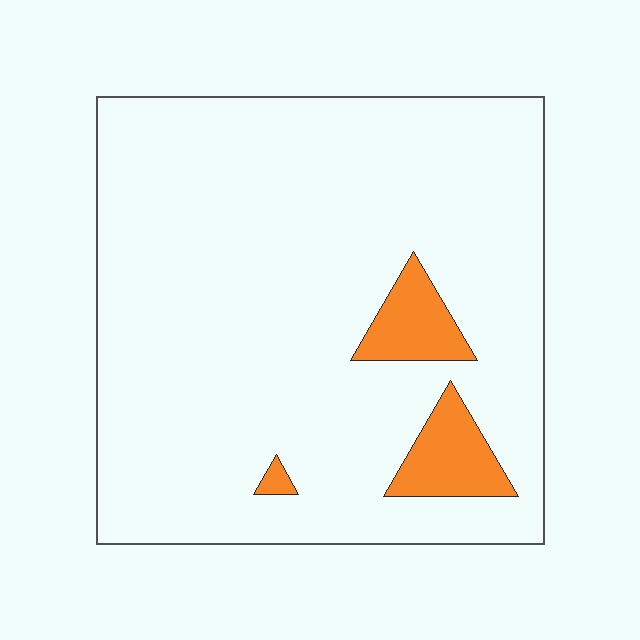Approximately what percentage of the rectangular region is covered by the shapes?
Approximately 10%.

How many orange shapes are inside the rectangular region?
3.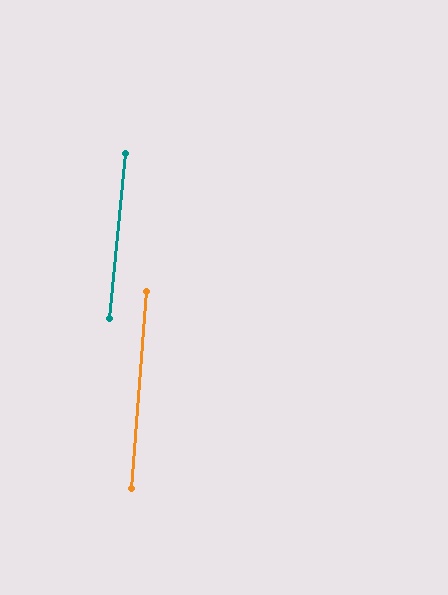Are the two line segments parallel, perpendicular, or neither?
Parallel — their directions differ by only 1.5°.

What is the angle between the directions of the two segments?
Approximately 1 degree.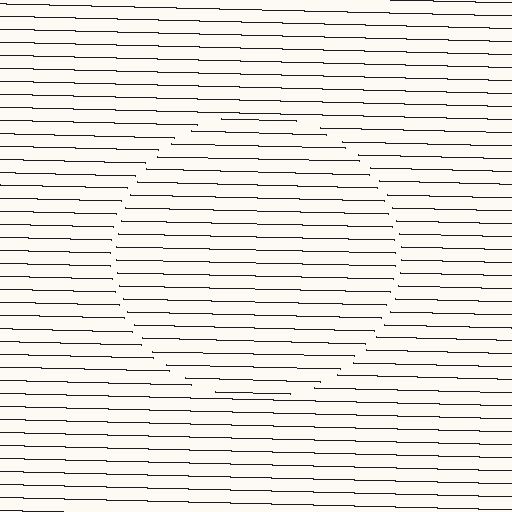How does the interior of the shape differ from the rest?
The interior of the shape contains the same grating, shifted by half a period — the contour is defined by the phase discontinuity where line-ends from the inner and outer gratings abut.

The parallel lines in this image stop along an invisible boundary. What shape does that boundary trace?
An illusory circle. The interior of the shape contains the same grating, shifted by half a period — the contour is defined by the phase discontinuity where line-ends from the inner and outer gratings abut.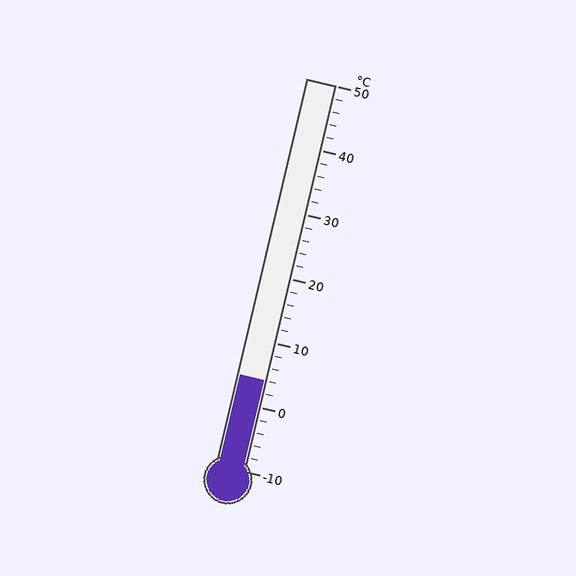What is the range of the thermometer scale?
The thermometer scale ranges from -10°C to 50°C.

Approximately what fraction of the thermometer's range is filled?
The thermometer is filled to approximately 25% of its range.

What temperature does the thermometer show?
The thermometer shows approximately 4°C.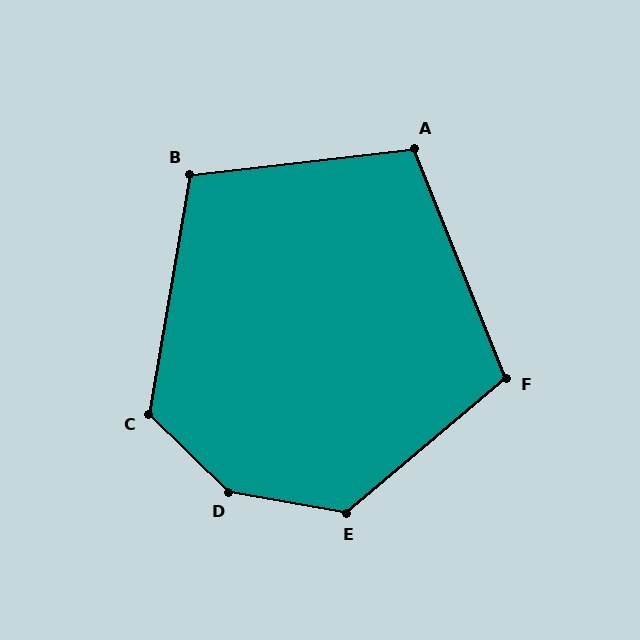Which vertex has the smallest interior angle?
A, at approximately 105 degrees.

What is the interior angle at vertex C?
Approximately 125 degrees (obtuse).